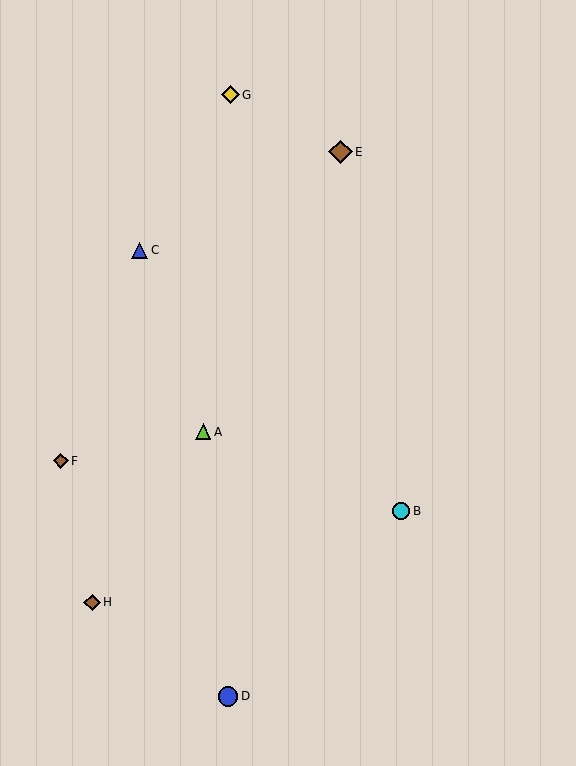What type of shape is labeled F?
Shape F is a brown diamond.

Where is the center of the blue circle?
The center of the blue circle is at (228, 696).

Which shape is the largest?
The brown diamond (labeled E) is the largest.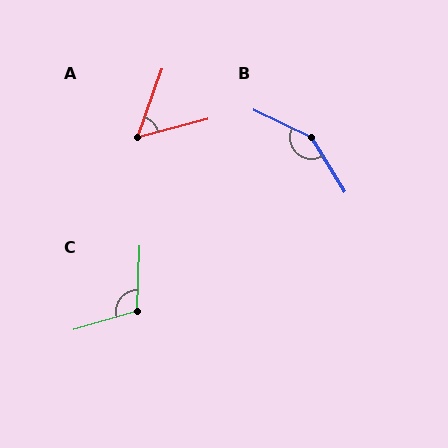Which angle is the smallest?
A, at approximately 56 degrees.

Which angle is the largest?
B, at approximately 147 degrees.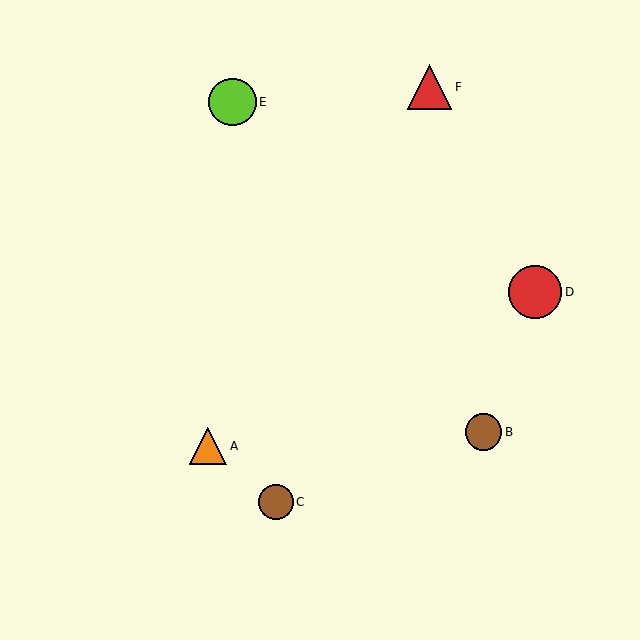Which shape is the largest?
The red circle (labeled D) is the largest.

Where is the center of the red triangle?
The center of the red triangle is at (429, 87).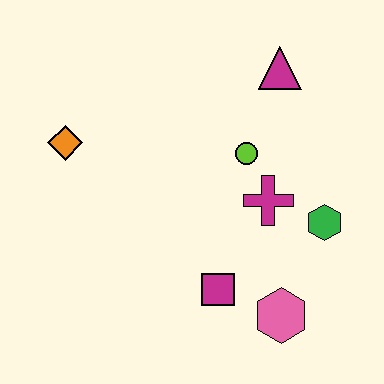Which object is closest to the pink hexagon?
The magenta square is closest to the pink hexagon.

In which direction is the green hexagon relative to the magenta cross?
The green hexagon is to the right of the magenta cross.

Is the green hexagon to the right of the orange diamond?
Yes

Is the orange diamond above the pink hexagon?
Yes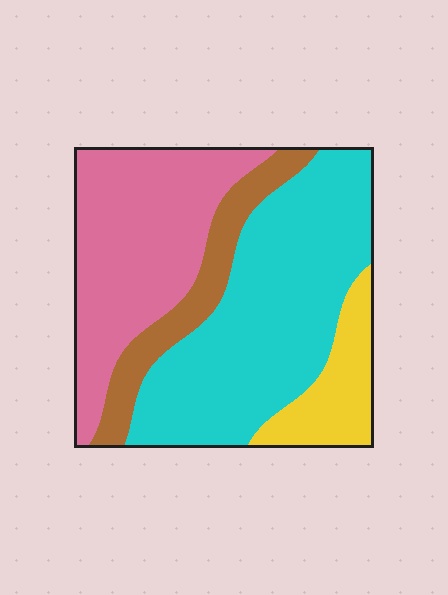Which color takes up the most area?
Cyan, at roughly 45%.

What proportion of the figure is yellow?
Yellow covers roughly 10% of the figure.